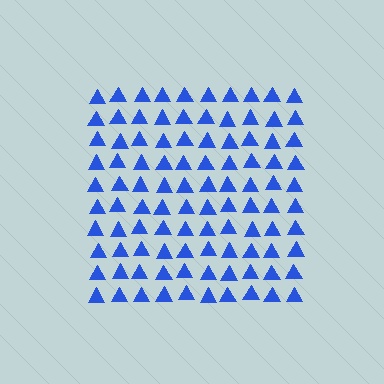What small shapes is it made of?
It is made of small triangles.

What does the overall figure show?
The overall figure shows a square.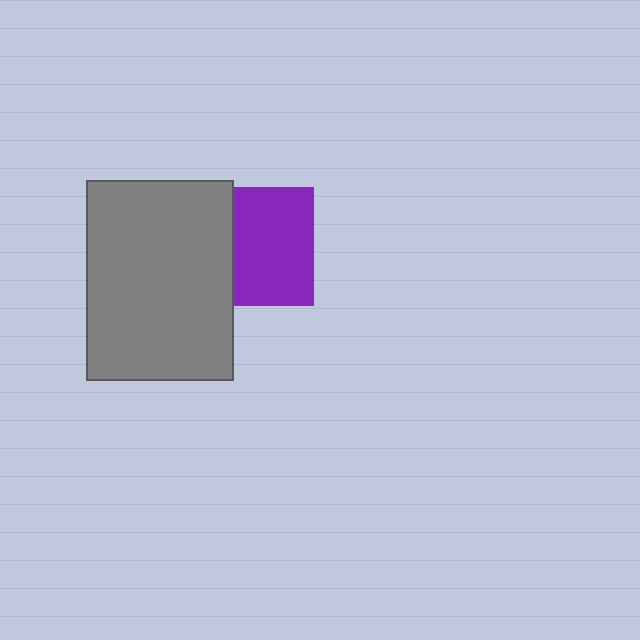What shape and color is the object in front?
The object in front is a gray rectangle.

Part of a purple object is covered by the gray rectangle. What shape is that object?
It is a square.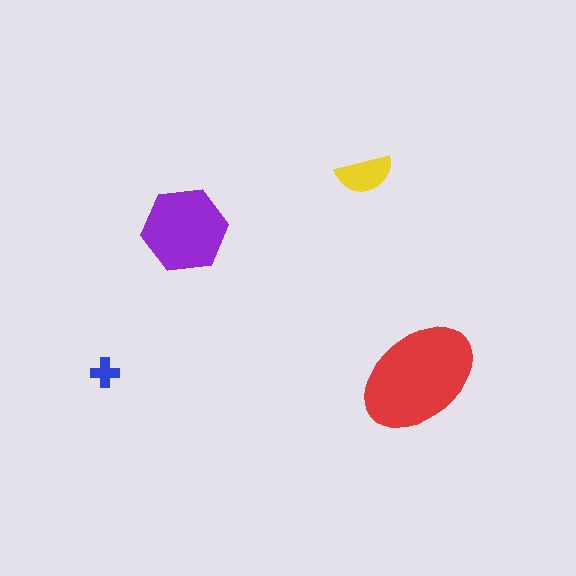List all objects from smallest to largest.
The blue cross, the yellow semicircle, the purple hexagon, the red ellipse.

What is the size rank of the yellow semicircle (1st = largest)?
3rd.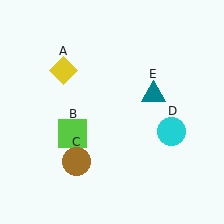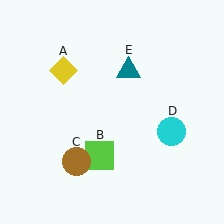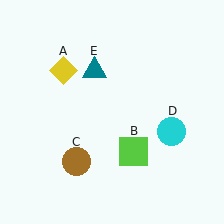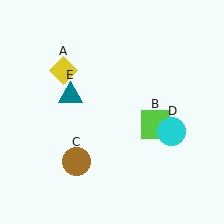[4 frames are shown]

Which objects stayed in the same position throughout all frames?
Yellow diamond (object A) and brown circle (object C) and cyan circle (object D) remained stationary.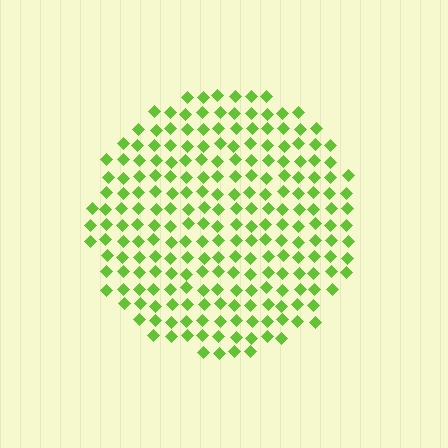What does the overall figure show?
The overall figure shows a circle.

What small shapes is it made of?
It is made of small diamonds.